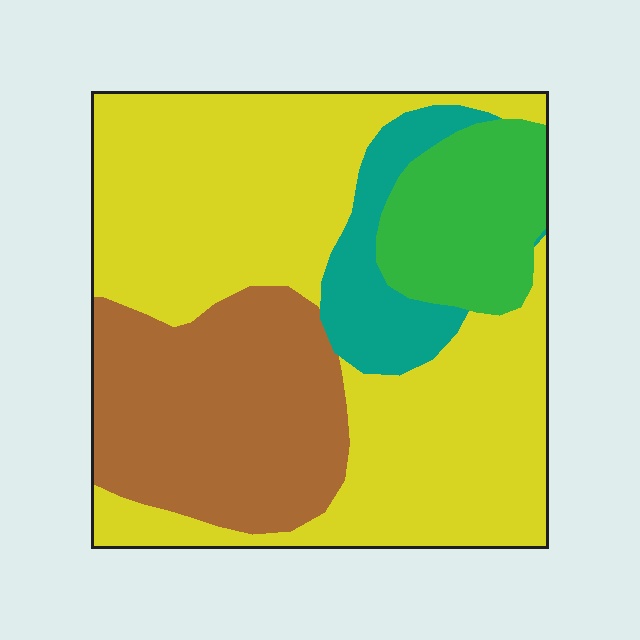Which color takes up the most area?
Yellow, at roughly 55%.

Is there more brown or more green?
Brown.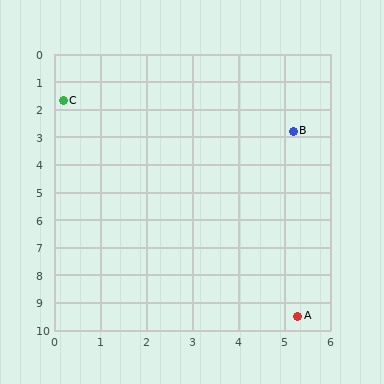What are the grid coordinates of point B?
Point B is at approximately (5.2, 2.8).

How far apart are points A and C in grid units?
Points A and C are about 9.3 grid units apart.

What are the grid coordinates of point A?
Point A is at approximately (5.3, 9.5).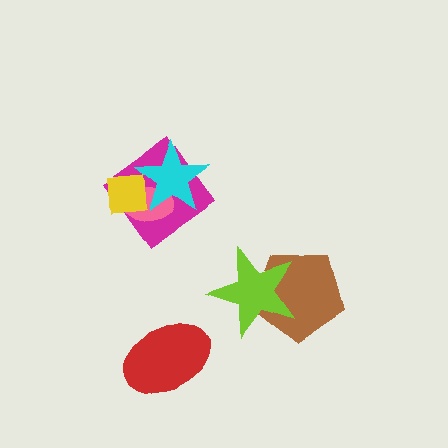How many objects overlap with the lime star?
1 object overlaps with the lime star.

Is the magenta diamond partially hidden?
Yes, it is partially covered by another shape.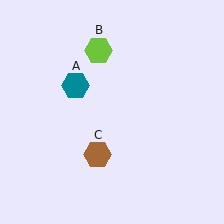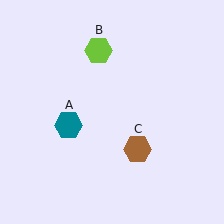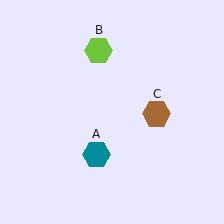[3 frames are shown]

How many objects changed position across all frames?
2 objects changed position: teal hexagon (object A), brown hexagon (object C).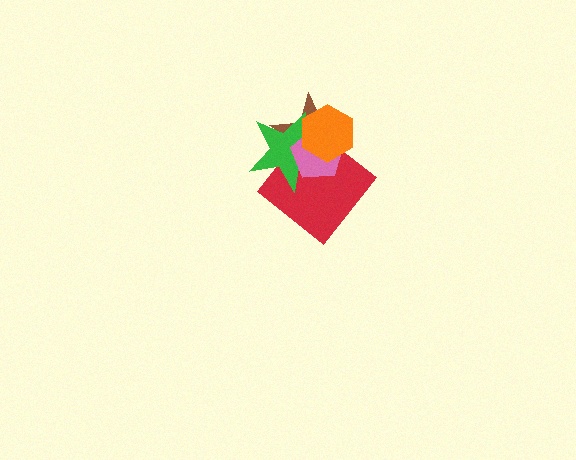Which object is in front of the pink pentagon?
The orange hexagon is in front of the pink pentagon.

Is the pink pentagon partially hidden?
Yes, it is partially covered by another shape.